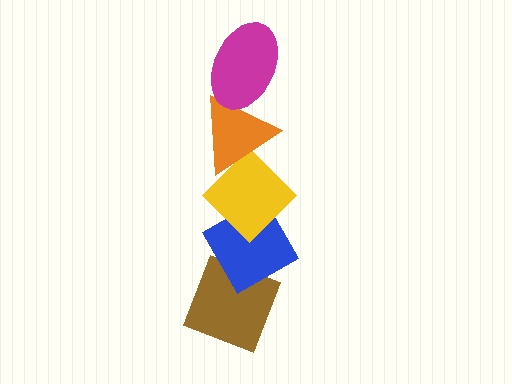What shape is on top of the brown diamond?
The blue diamond is on top of the brown diamond.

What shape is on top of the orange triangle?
The magenta ellipse is on top of the orange triangle.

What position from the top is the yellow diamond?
The yellow diamond is 3rd from the top.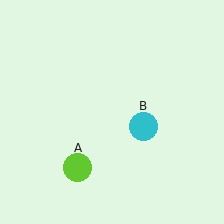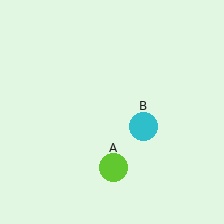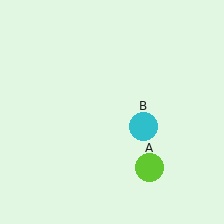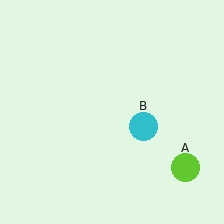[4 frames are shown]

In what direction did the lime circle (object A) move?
The lime circle (object A) moved right.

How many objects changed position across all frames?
1 object changed position: lime circle (object A).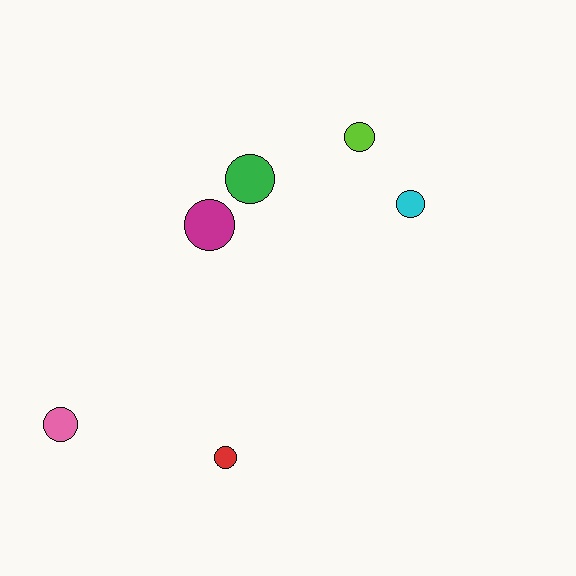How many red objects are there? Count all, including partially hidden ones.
There is 1 red object.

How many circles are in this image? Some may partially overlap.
There are 6 circles.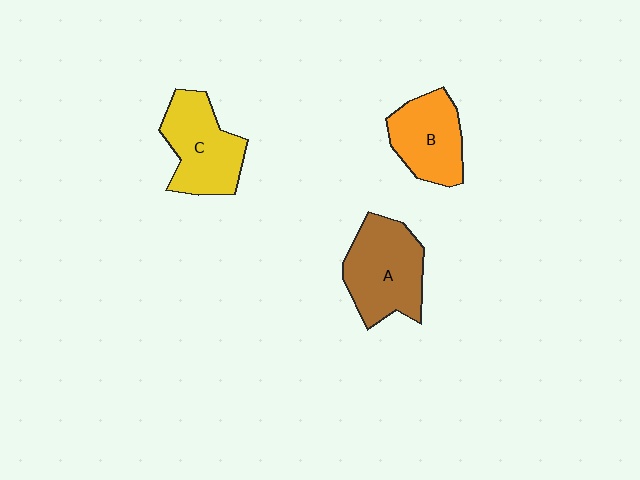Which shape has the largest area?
Shape A (brown).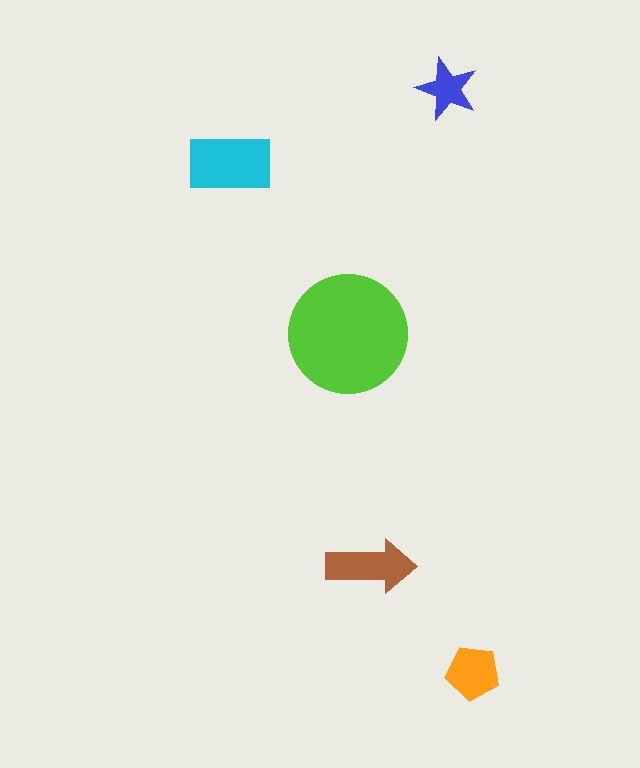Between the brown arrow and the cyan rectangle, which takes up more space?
The cyan rectangle.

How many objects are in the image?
There are 5 objects in the image.